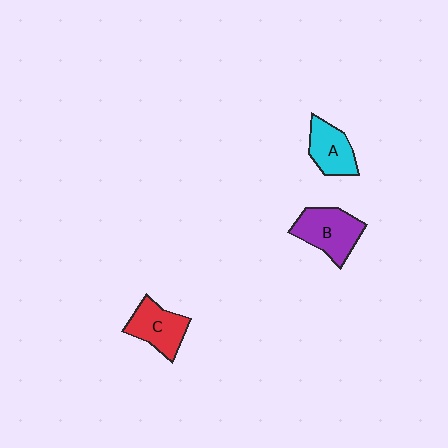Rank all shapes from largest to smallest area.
From largest to smallest: B (purple), C (red), A (cyan).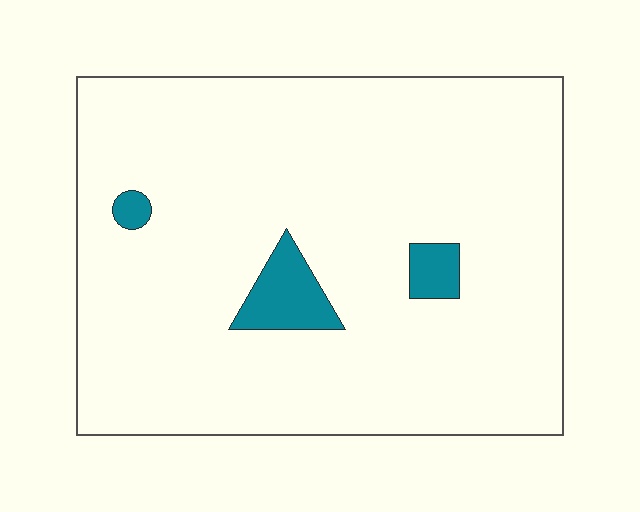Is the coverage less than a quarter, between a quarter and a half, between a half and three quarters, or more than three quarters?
Less than a quarter.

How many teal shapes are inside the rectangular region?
3.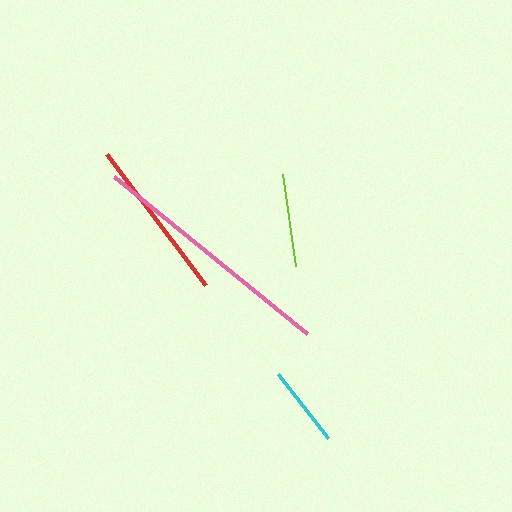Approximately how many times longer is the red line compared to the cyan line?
The red line is approximately 2.0 times the length of the cyan line.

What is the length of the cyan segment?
The cyan segment is approximately 81 pixels long.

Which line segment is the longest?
The pink line is the longest at approximately 249 pixels.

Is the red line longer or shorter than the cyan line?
The red line is longer than the cyan line.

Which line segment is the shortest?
The cyan line is the shortest at approximately 81 pixels.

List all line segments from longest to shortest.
From longest to shortest: pink, red, lime, cyan.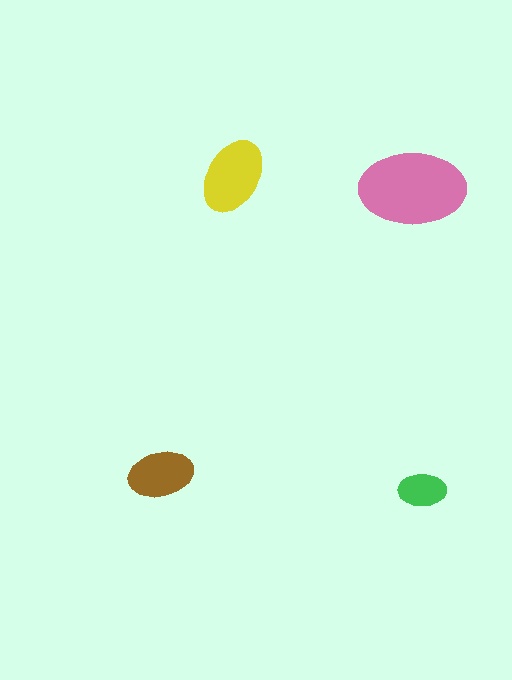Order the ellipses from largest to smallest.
the pink one, the yellow one, the brown one, the green one.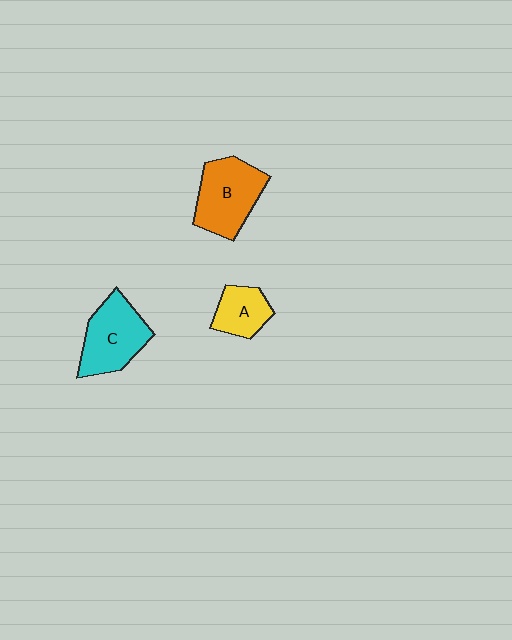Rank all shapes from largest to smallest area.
From largest to smallest: B (orange), C (cyan), A (yellow).